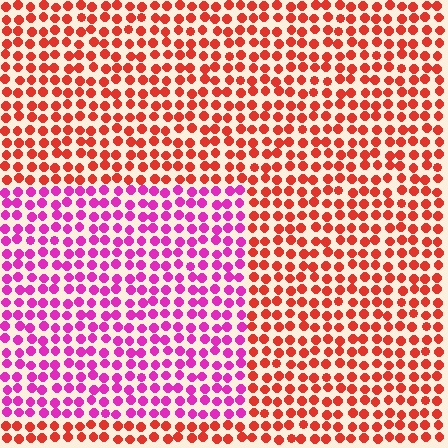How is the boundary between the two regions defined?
The boundary is defined purely by a slight shift in hue (about 52 degrees). Spacing, size, and orientation are identical on both sides.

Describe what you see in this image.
The image is filled with small red elements in a uniform arrangement. A rectangle-shaped region is visible where the elements are tinted to a slightly different hue, forming a subtle color boundary.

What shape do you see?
I see a rectangle.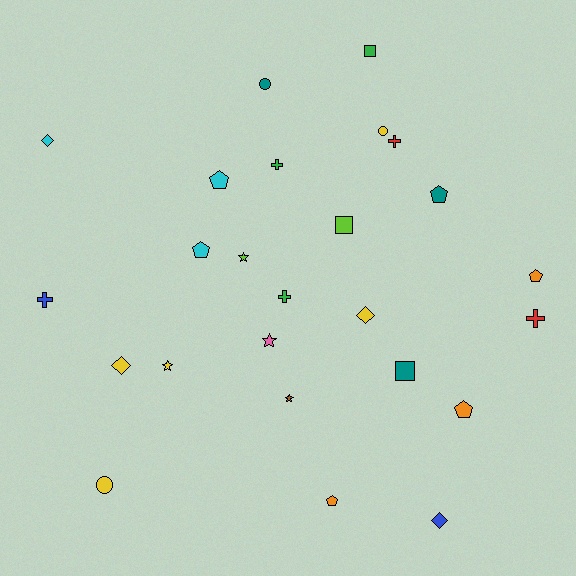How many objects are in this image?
There are 25 objects.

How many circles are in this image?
There are 3 circles.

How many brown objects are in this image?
There is 1 brown object.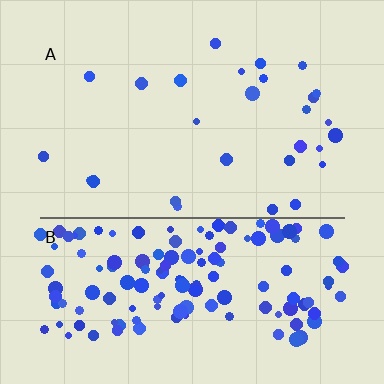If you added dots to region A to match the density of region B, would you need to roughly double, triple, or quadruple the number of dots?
Approximately quadruple.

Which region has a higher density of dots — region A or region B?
B (the bottom).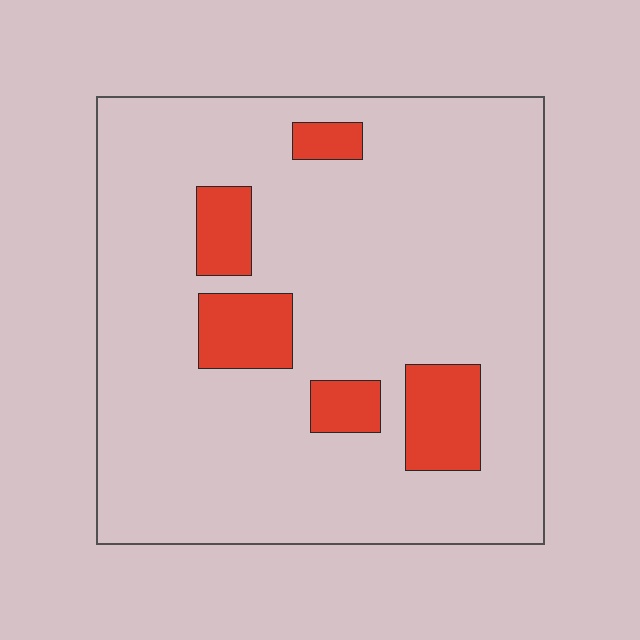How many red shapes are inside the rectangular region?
5.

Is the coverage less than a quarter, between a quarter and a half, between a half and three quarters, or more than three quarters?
Less than a quarter.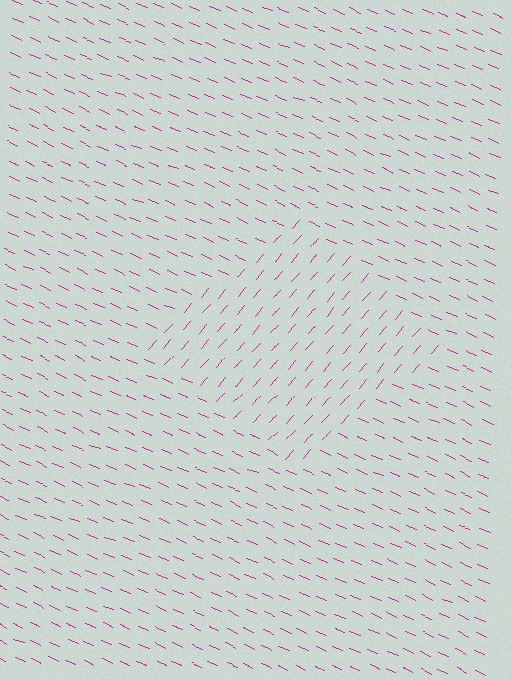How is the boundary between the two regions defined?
The boundary is defined purely by a change in line orientation (approximately 72 degrees difference). All lines are the same color and thickness.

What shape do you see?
I see a diamond.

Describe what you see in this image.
The image is filled with small magenta line segments. A diamond region in the image has lines oriented differently from the surrounding lines, creating a visible texture boundary.